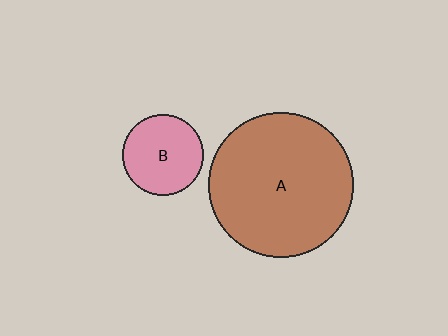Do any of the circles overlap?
No, none of the circles overlap.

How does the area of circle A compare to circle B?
Approximately 3.2 times.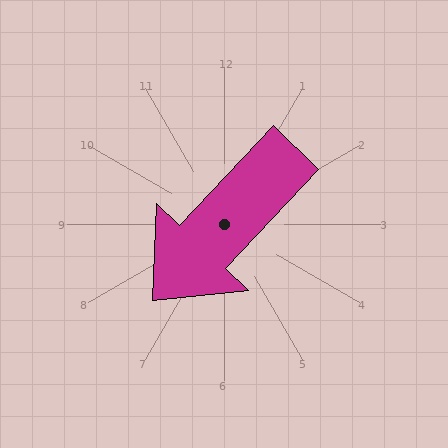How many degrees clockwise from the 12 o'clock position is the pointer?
Approximately 223 degrees.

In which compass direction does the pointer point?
Southwest.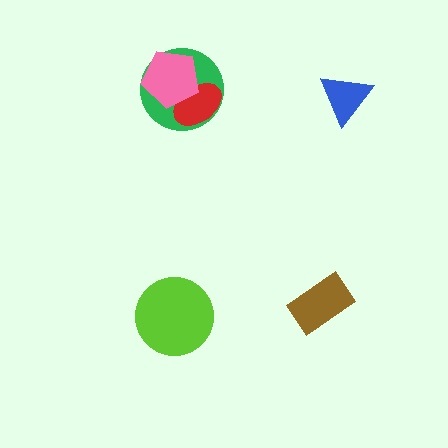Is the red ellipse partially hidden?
Yes, it is partially covered by another shape.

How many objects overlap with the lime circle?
0 objects overlap with the lime circle.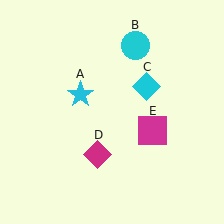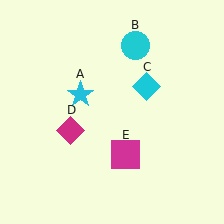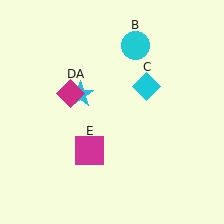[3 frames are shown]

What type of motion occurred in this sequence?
The magenta diamond (object D), magenta square (object E) rotated clockwise around the center of the scene.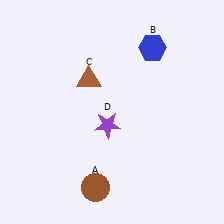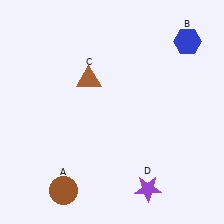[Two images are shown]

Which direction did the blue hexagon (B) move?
The blue hexagon (B) moved right.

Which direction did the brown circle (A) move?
The brown circle (A) moved left.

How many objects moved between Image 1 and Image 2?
3 objects moved between the two images.